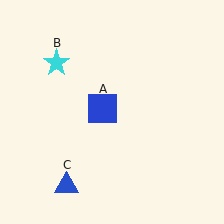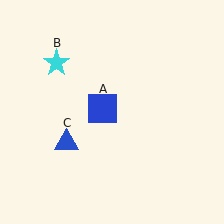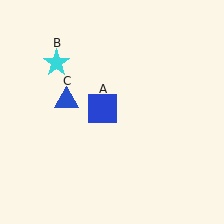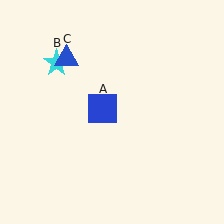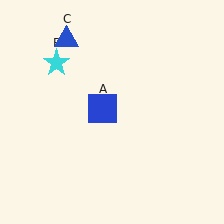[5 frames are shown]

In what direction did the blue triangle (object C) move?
The blue triangle (object C) moved up.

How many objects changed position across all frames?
1 object changed position: blue triangle (object C).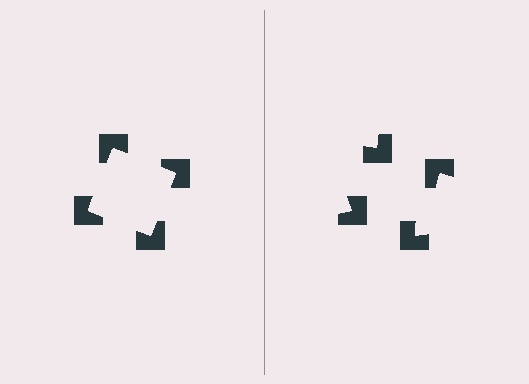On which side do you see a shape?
An illusory square appears on the left side. On the right side the wedge cuts are rotated, so no coherent shape forms.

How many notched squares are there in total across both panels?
8 — 4 on each side.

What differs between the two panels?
The notched squares are positioned identically on both sides; only the wedge orientations differ. On the left they align to a square; on the right they are misaligned.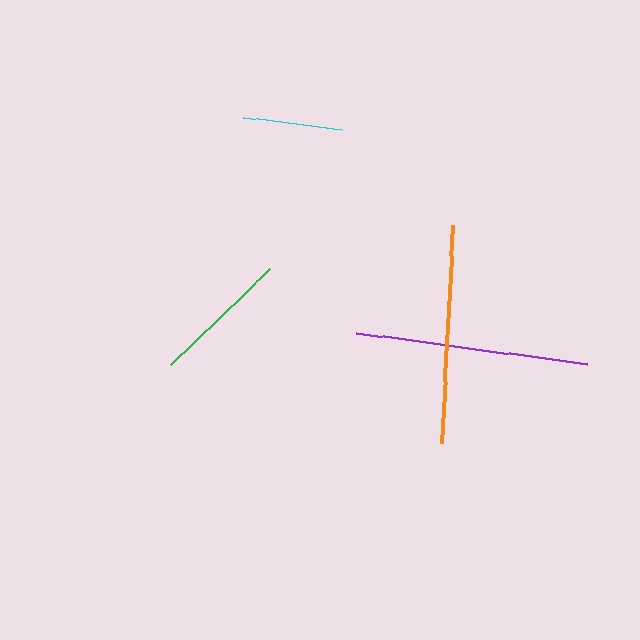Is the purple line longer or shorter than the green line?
The purple line is longer than the green line.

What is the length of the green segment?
The green segment is approximately 138 pixels long.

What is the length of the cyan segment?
The cyan segment is approximately 99 pixels long.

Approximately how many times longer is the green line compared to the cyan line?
The green line is approximately 1.4 times the length of the cyan line.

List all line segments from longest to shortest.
From longest to shortest: purple, orange, green, cyan.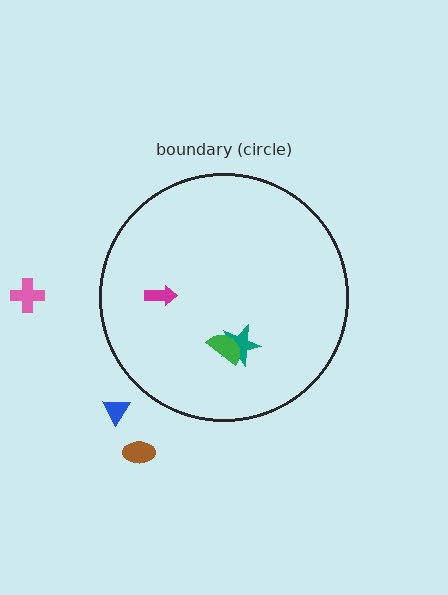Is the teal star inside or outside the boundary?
Inside.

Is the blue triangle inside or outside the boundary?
Outside.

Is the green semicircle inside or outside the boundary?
Inside.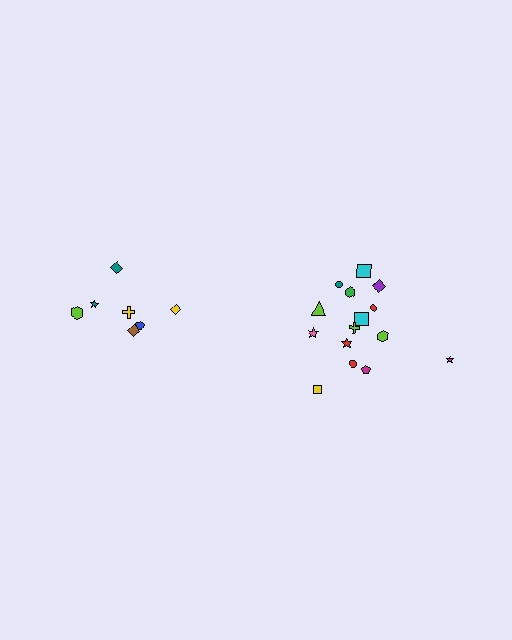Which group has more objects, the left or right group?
The right group.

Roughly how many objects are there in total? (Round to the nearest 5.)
Roughly 20 objects in total.